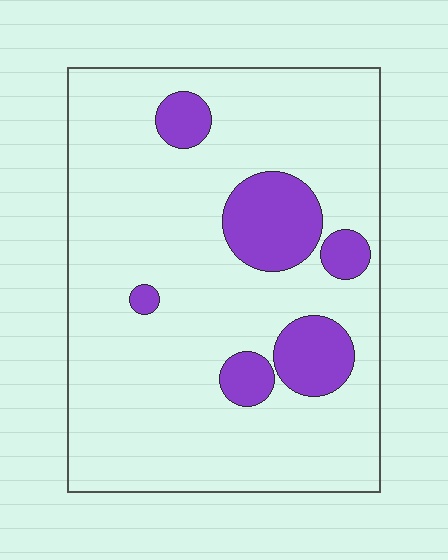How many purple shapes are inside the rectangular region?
6.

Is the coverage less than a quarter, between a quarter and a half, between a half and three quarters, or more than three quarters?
Less than a quarter.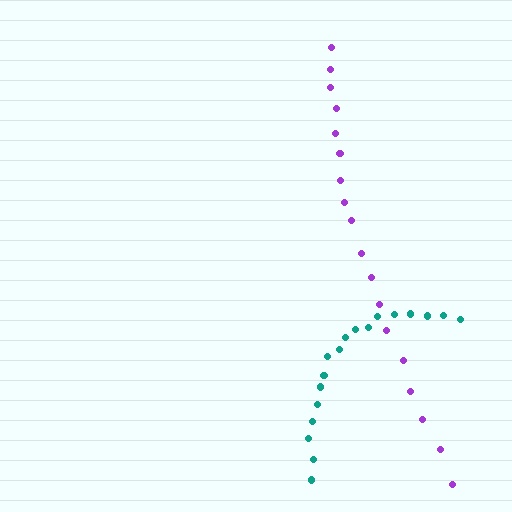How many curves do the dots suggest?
There are 2 distinct paths.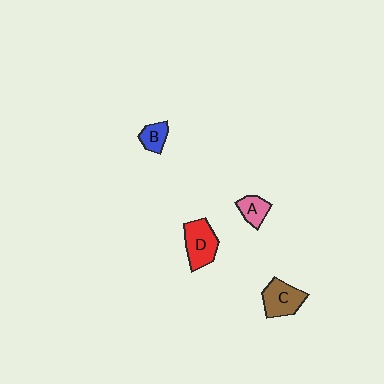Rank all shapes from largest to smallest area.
From largest to smallest: D (red), C (brown), A (pink), B (blue).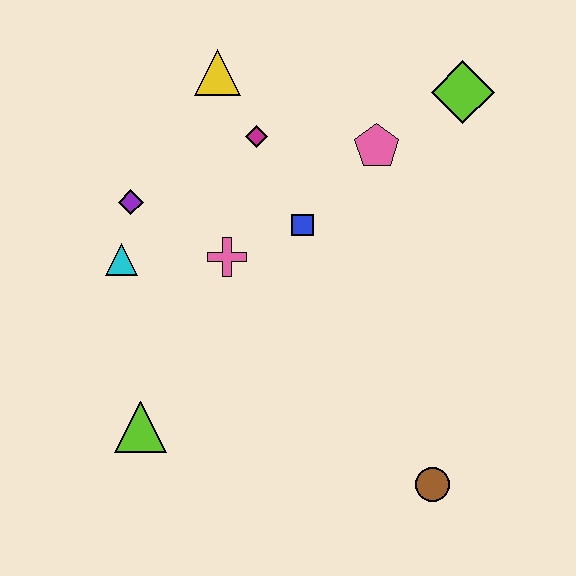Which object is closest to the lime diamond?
The pink pentagon is closest to the lime diamond.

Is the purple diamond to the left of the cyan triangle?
No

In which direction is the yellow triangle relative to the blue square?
The yellow triangle is above the blue square.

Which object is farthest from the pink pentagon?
The lime triangle is farthest from the pink pentagon.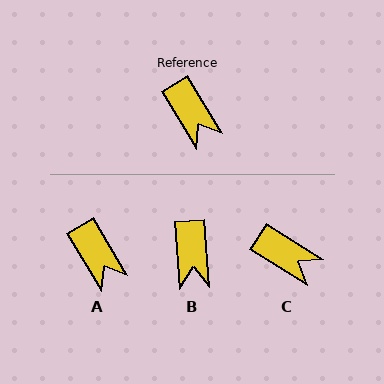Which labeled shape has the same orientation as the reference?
A.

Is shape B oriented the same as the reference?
No, it is off by about 26 degrees.